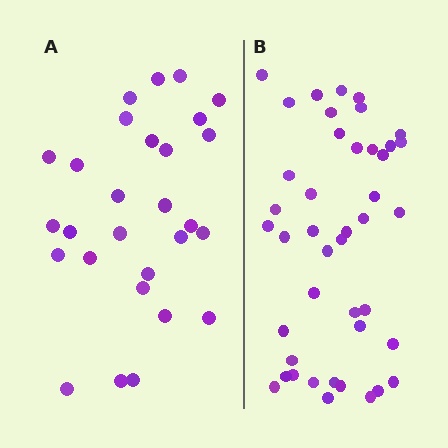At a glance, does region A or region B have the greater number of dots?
Region B (the right region) has more dots.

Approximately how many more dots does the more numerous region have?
Region B has approximately 15 more dots than region A.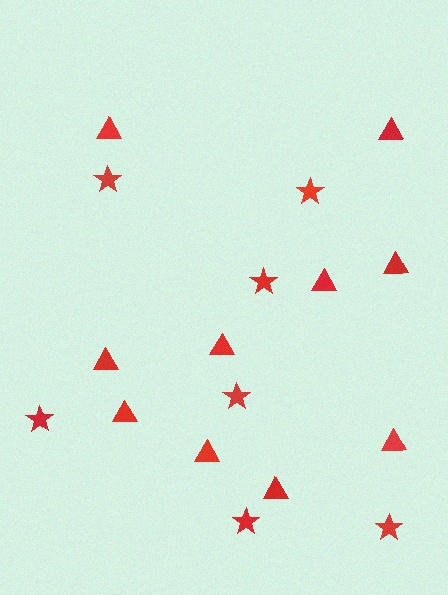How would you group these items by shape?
There are 2 groups: one group of stars (7) and one group of triangles (10).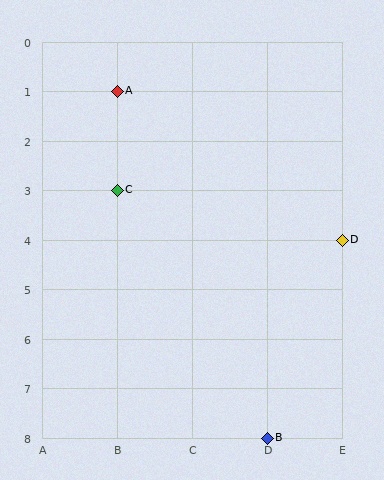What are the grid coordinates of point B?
Point B is at grid coordinates (D, 8).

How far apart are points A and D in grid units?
Points A and D are 3 columns and 3 rows apart (about 4.2 grid units diagonally).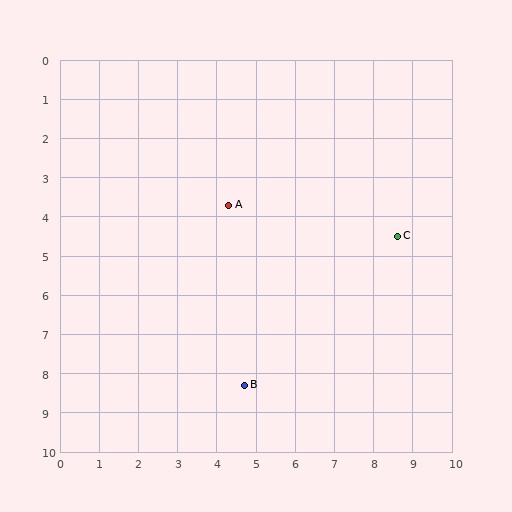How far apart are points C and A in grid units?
Points C and A are about 4.4 grid units apart.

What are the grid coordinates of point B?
Point B is at approximately (4.7, 8.3).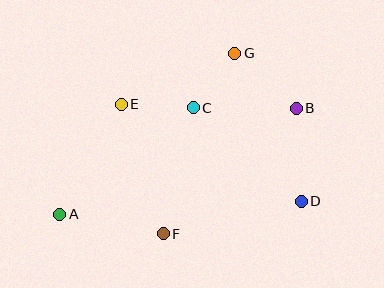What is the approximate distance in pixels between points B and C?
The distance between B and C is approximately 103 pixels.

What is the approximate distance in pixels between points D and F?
The distance between D and F is approximately 142 pixels.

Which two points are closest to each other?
Points C and G are closest to each other.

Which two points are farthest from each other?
Points A and B are farthest from each other.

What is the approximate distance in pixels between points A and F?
The distance between A and F is approximately 105 pixels.